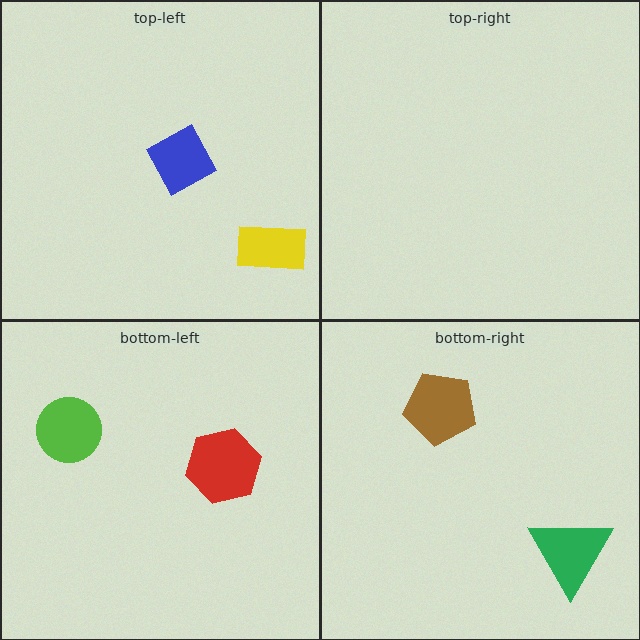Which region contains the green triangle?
The bottom-right region.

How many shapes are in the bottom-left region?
2.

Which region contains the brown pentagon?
The bottom-right region.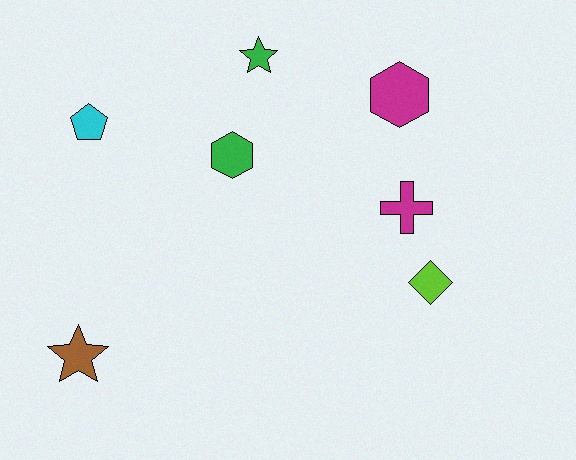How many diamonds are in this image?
There is 1 diamond.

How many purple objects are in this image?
There are no purple objects.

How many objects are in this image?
There are 7 objects.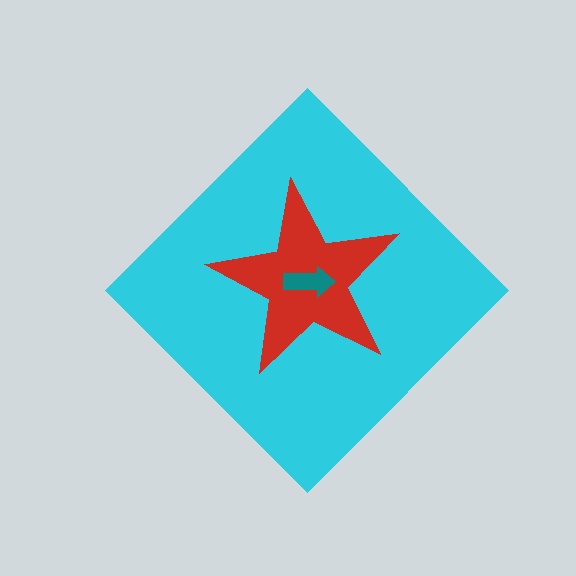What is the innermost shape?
The teal arrow.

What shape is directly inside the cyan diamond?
The red star.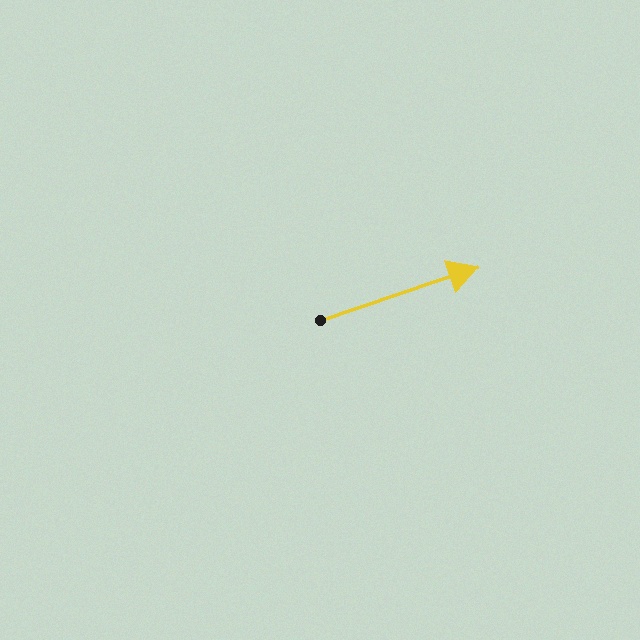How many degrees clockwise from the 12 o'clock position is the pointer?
Approximately 71 degrees.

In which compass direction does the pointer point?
East.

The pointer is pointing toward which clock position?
Roughly 2 o'clock.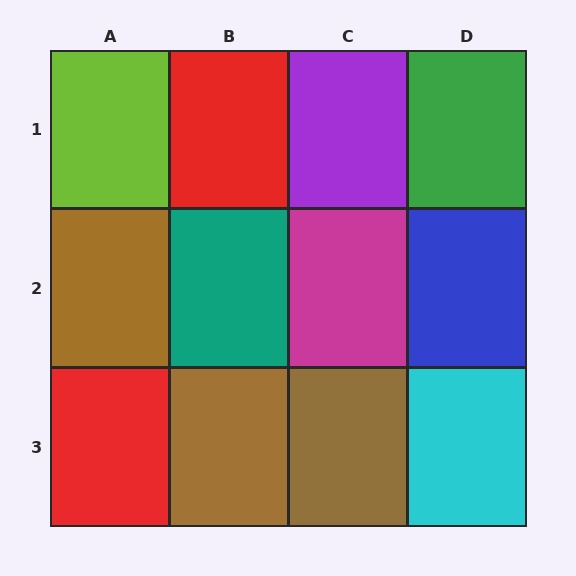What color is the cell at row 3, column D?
Cyan.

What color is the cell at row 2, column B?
Teal.